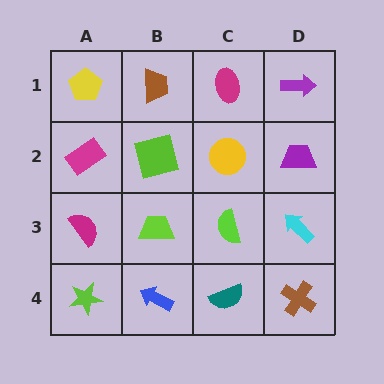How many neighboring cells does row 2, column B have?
4.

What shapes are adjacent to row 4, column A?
A magenta semicircle (row 3, column A), a blue arrow (row 4, column B).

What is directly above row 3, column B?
A lime square.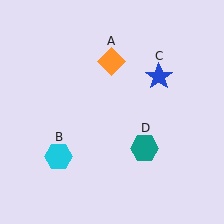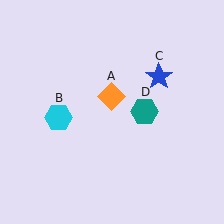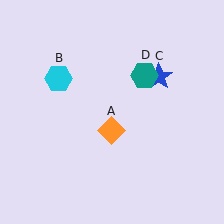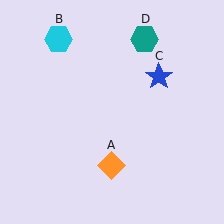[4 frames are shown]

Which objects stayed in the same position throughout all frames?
Blue star (object C) remained stationary.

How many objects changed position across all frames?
3 objects changed position: orange diamond (object A), cyan hexagon (object B), teal hexagon (object D).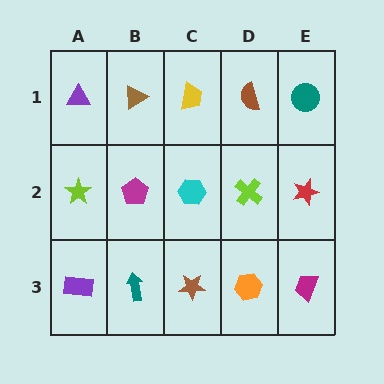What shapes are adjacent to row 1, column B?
A magenta pentagon (row 2, column B), a purple triangle (row 1, column A), a yellow trapezoid (row 1, column C).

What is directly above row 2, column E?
A teal circle.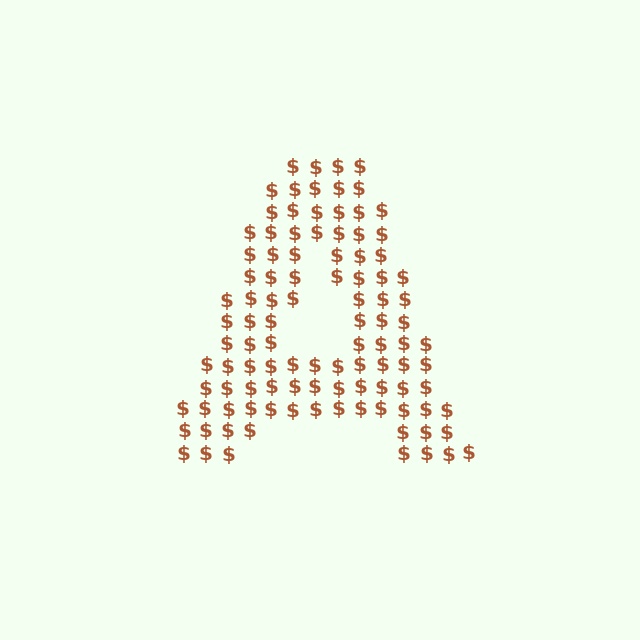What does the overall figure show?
The overall figure shows the letter A.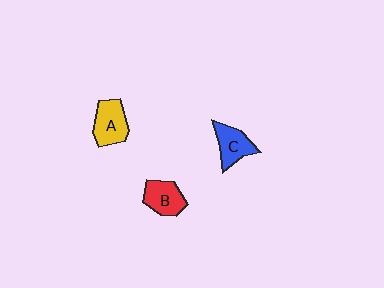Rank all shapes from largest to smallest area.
From largest to smallest: A (yellow), C (blue), B (red).